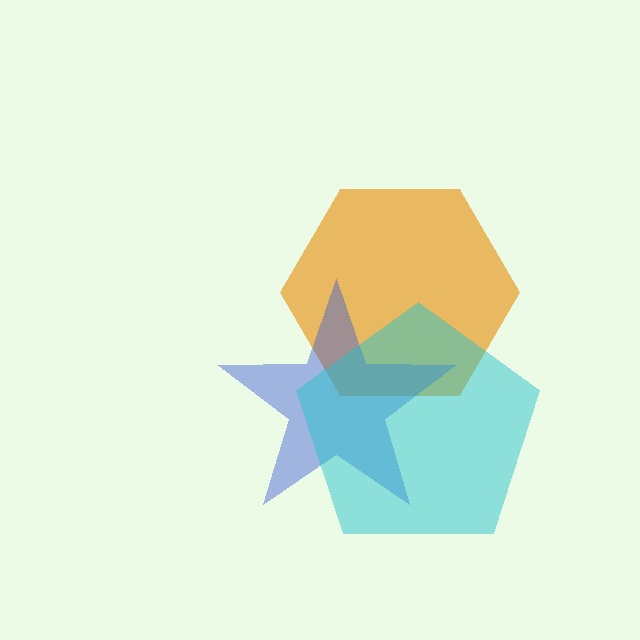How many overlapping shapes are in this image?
There are 3 overlapping shapes in the image.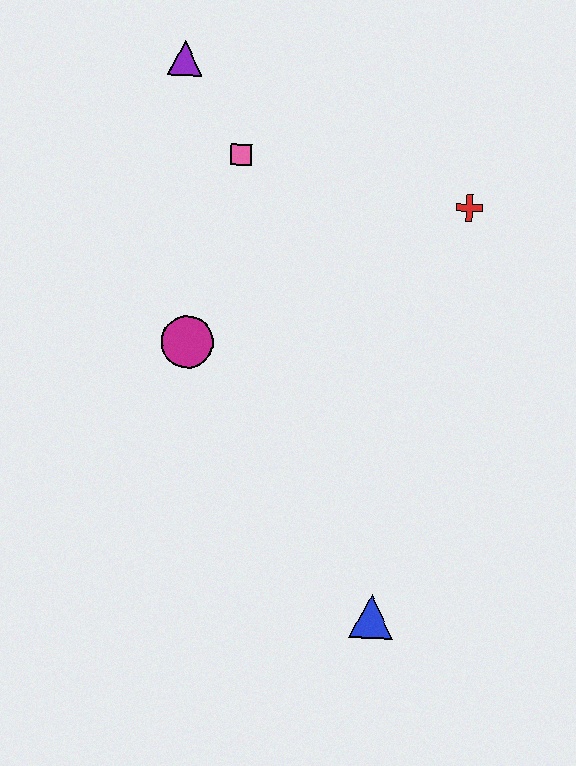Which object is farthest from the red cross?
The blue triangle is farthest from the red cross.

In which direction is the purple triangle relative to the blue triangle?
The purple triangle is above the blue triangle.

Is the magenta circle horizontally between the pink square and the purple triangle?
Yes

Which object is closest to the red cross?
The pink square is closest to the red cross.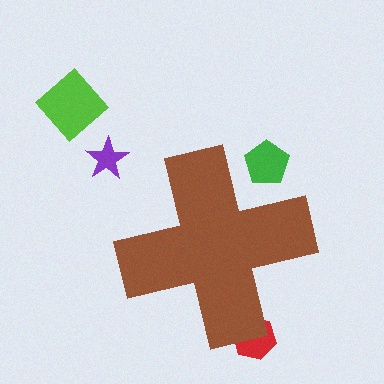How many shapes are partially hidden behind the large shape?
2 shapes are partially hidden.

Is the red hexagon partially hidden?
Yes, the red hexagon is partially hidden behind the brown cross.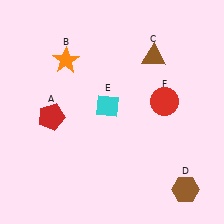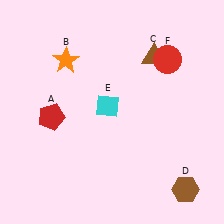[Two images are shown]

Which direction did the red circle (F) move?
The red circle (F) moved up.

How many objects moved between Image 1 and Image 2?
1 object moved between the two images.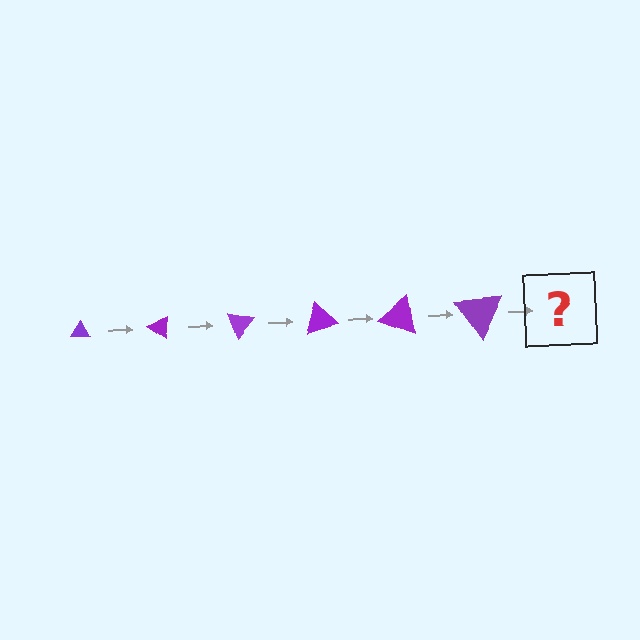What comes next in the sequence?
The next element should be a triangle, larger than the previous one and rotated 210 degrees from the start.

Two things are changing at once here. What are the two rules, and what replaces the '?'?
The two rules are that the triangle grows larger each step and it rotates 35 degrees each step. The '?' should be a triangle, larger than the previous one and rotated 210 degrees from the start.